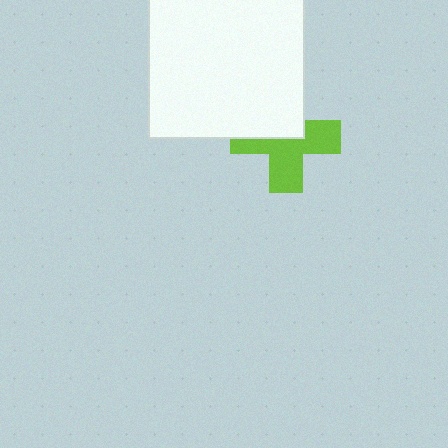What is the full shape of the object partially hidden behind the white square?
The partially hidden object is a lime cross.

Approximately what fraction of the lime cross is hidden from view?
Roughly 44% of the lime cross is hidden behind the white square.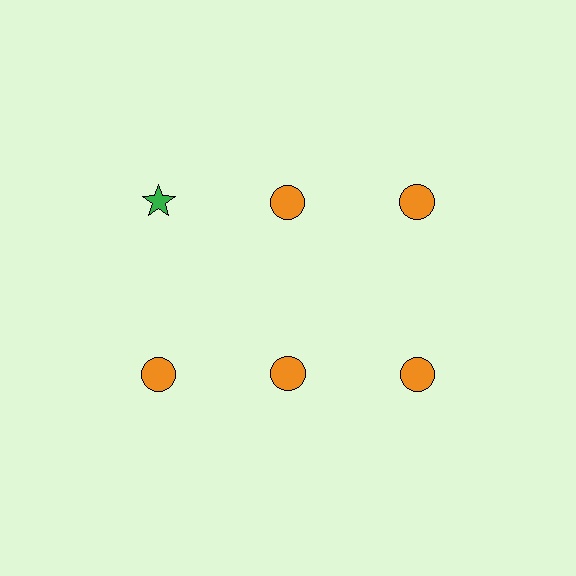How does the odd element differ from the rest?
It differs in both color (green instead of orange) and shape (star instead of circle).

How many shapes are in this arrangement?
There are 6 shapes arranged in a grid pattern.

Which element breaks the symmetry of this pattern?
The green star in the top row, leftmost column breaks the symmetry. All other shapes are orange circles.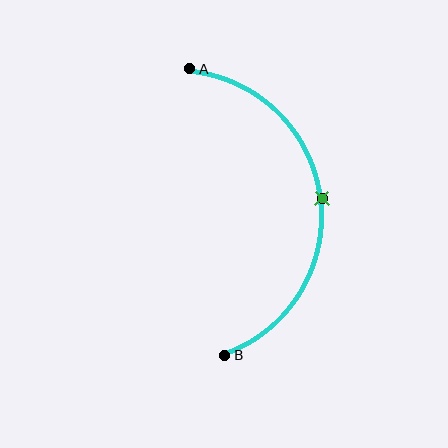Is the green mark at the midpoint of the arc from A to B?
Yes. The green mark lies on the arc at equal arc-length from both A and B — it is the arc midpoint.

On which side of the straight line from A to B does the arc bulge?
The arc bulges to the right of the straight line connecting A and B.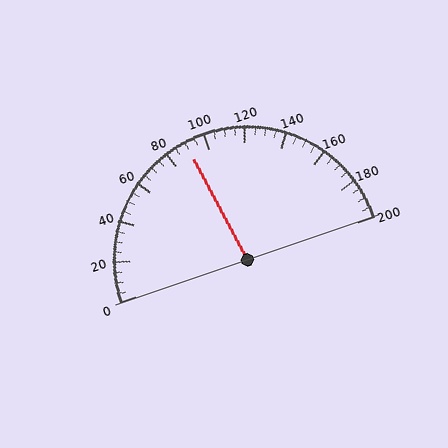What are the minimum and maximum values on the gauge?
The gauge ranges from 0 to 200.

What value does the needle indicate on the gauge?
The needle indicates approximately 90.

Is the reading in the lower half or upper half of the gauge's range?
The reading is in the lower half of the range (0 to 200).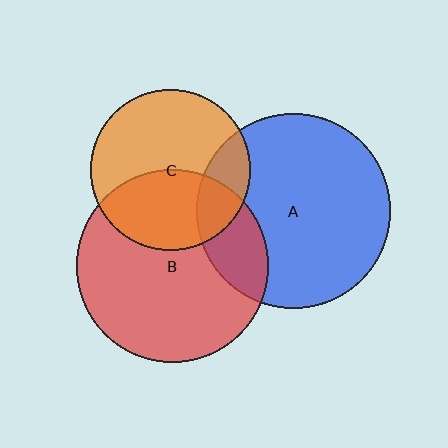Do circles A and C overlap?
Yes.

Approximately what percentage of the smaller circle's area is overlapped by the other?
Approximately 20%.